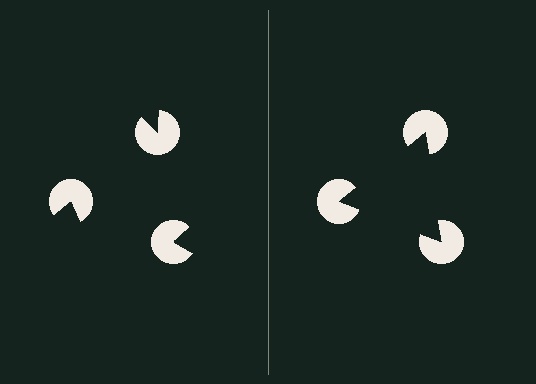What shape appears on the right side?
An illusory triangle.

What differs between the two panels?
The pac-man discs are positioned identically on both sides; only the wedge orientations differ. On the right they align to a triangle; on the left they are misaligned.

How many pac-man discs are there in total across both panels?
6 — 3 on each side.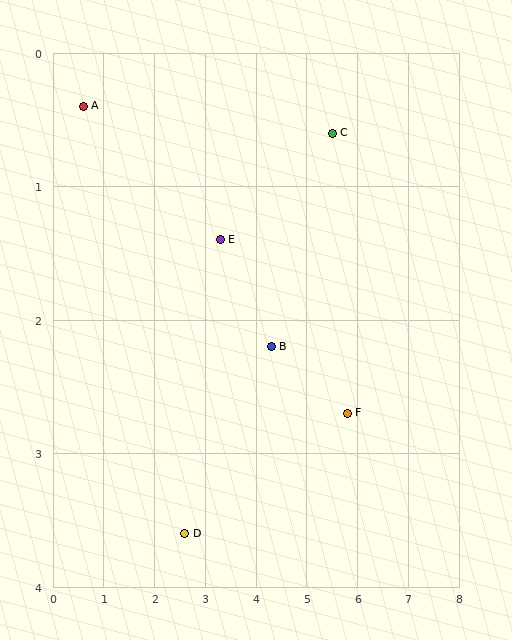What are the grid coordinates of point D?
Point D is at approximately (2.6, 3.6).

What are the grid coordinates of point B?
Point B is at approximately (4.3, 2.2).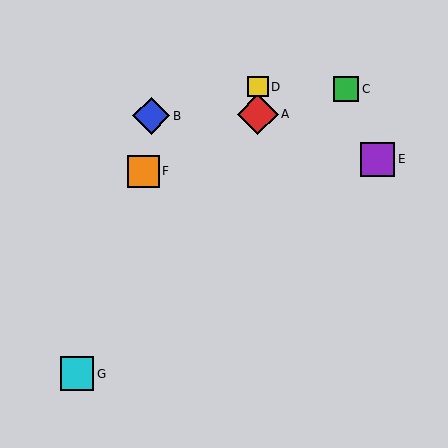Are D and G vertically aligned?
No, D is at x≈258 and G is at x≈77.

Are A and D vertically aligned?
Yes, both are at x≈258.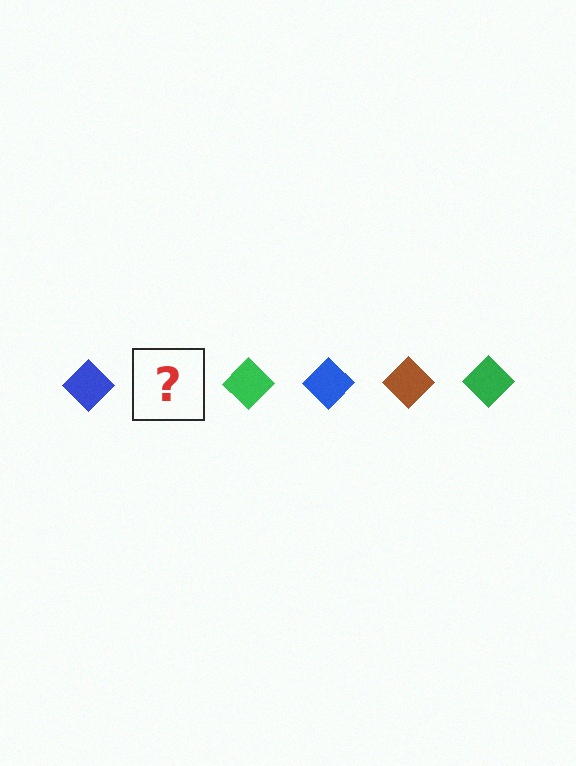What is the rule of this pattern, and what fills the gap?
The rule is that the pattern cycles through blue, brown, green diamonds. The gap should be filled with a brown diamond.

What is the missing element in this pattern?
The missing element is a brown diamond.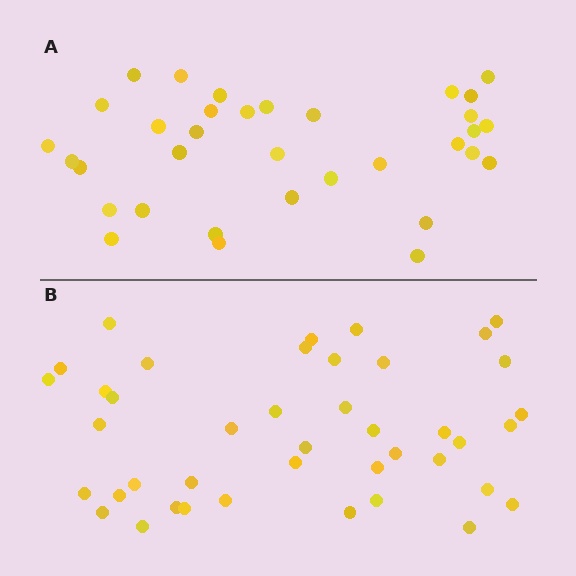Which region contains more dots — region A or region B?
Region B (the bottom region) has more dots.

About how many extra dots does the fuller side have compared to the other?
Region B has roughly 8 or so more dots than region A.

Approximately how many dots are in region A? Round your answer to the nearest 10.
About 30 dots. (The exact count is 34, which rounds to 30.)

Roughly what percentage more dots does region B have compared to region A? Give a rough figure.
About 25% more.